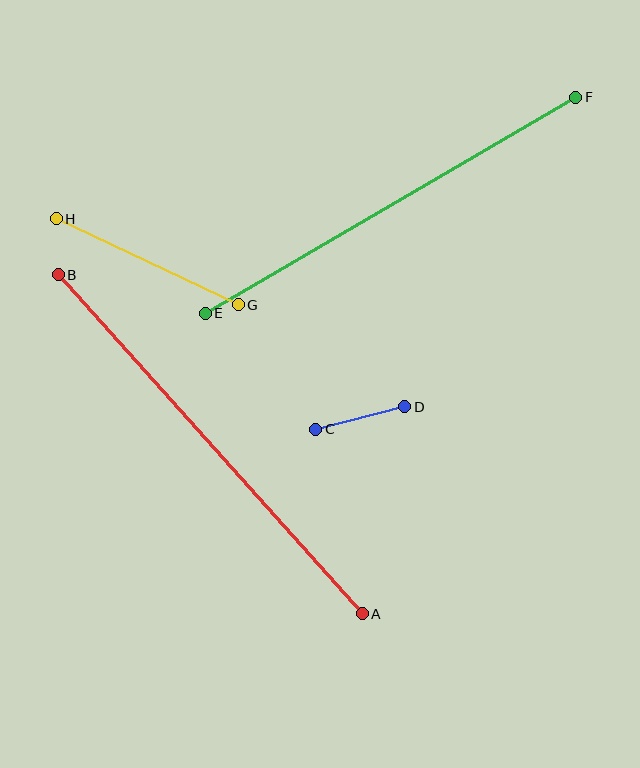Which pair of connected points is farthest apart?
Points A and B are farthest apart.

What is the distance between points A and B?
The distance is approximately 455 pixels.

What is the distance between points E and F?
The distance is approximately 429 pixels.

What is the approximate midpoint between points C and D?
The midpoint is at approximately (360, 418) pixels.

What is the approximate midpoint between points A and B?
The midpoint is at approximately (210, 444) pixels.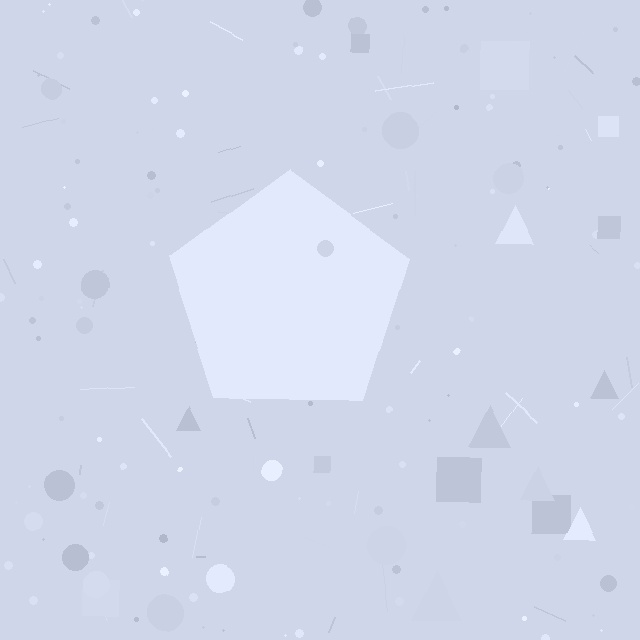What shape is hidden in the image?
A pentagon is hidden in the image.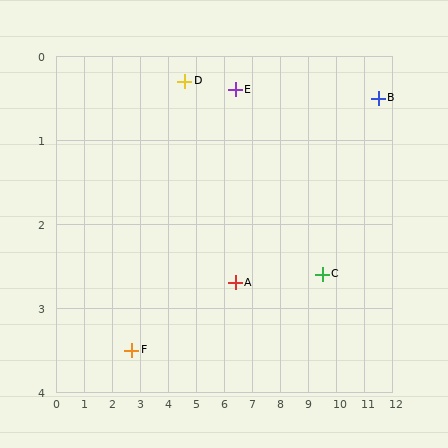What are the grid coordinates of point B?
Point B is at approximately (11.5, 0.5).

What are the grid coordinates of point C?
Point C is at approximately (9.5, 2.6).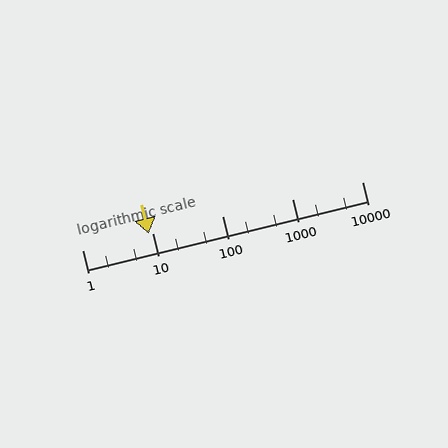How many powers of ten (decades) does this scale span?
The scale spans 4 decades, from 1 to 10000.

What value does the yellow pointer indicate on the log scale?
The pointer indicates approximately 9.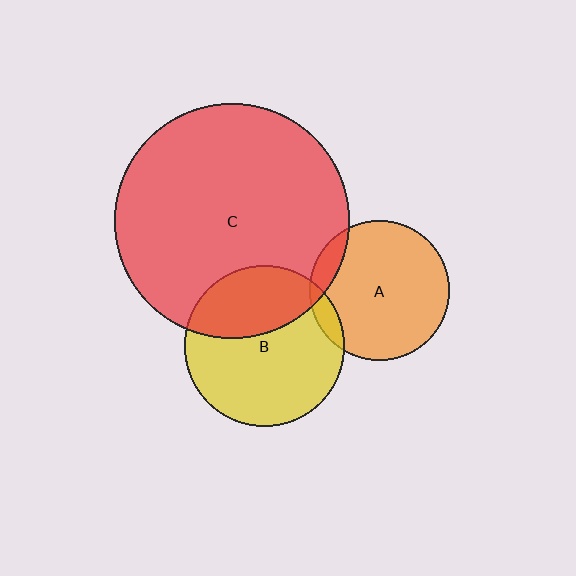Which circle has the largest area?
Circle C (red).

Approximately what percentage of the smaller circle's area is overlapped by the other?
Approximately 10%.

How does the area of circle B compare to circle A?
Approximately 1.3 times.